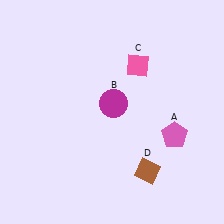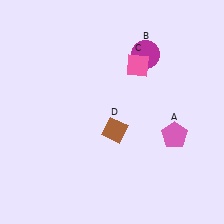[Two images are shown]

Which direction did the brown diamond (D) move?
The brown diamond (D) moved up.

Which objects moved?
The objects that moved are: the magenta circle (B), the brown diamond (D).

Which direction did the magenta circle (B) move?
The magenta circle (B) moved up.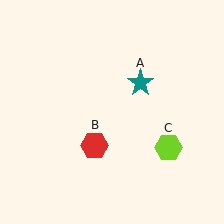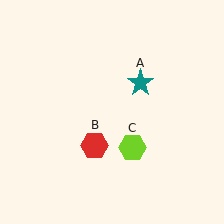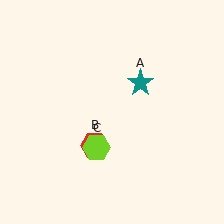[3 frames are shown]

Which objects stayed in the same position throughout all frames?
Teal star (object A) and red hexagon (object B) remained stationary.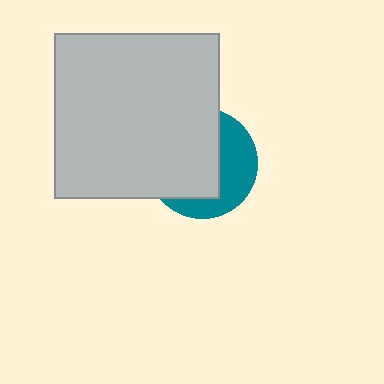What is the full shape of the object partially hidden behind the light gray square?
The partially hidden object is a teal circle.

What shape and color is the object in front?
The object in front is a light gray square.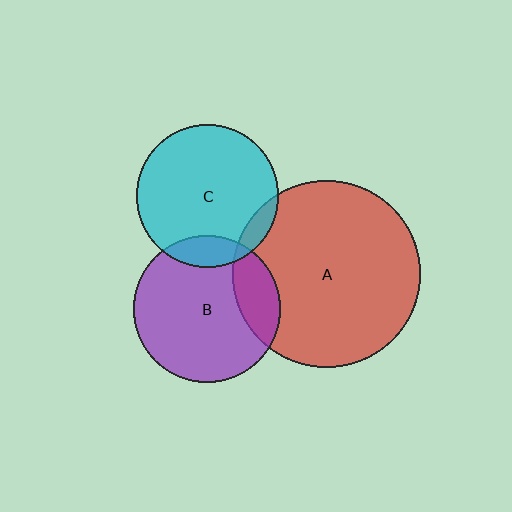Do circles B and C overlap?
Yes.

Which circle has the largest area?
Circle A (red).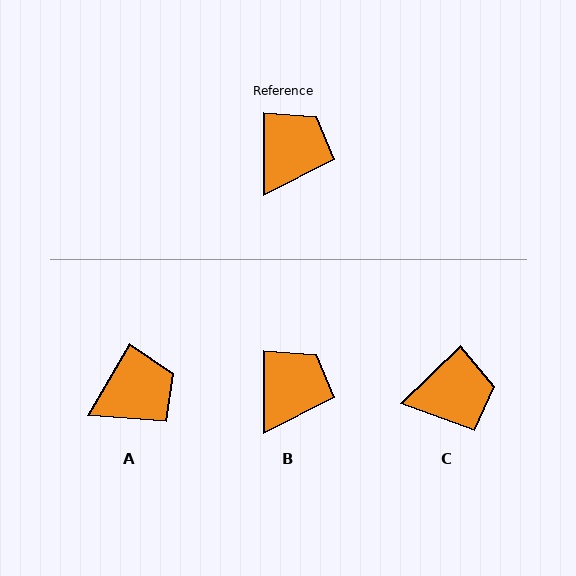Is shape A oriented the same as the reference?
No, it is off by about 31 degrees.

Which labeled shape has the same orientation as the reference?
B.